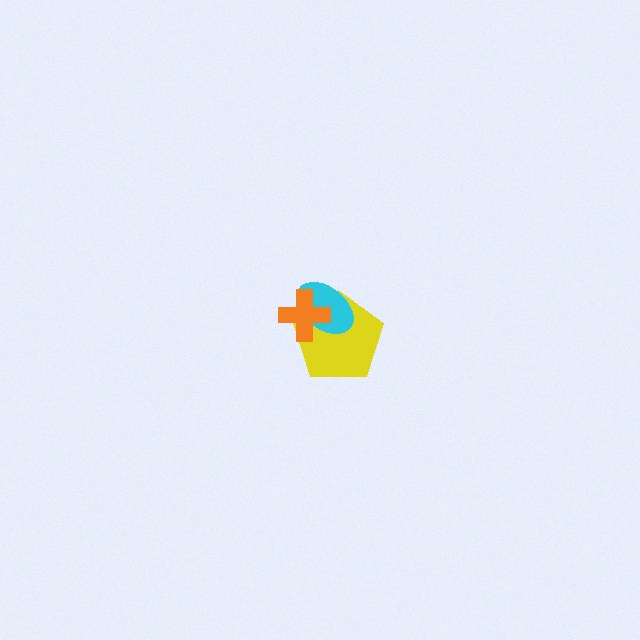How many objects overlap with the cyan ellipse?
2 objects overlap with the cyan ellipse.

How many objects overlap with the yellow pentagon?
2 objects overlap with the yellow pentagon.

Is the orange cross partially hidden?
No, no other shape covers it.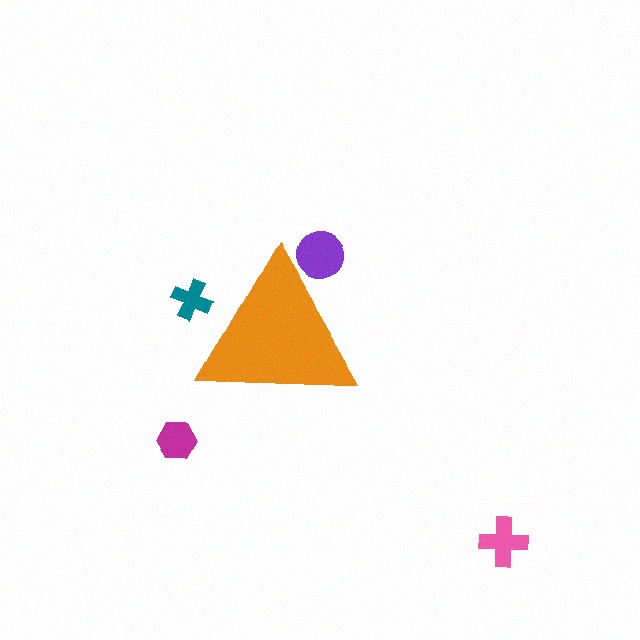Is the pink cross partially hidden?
No, the pink cross is fully visible.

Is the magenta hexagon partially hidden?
No, the magenta hexagon is fully visible.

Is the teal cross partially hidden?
Yes, the teal cross is partially hidden behind the orange triangle.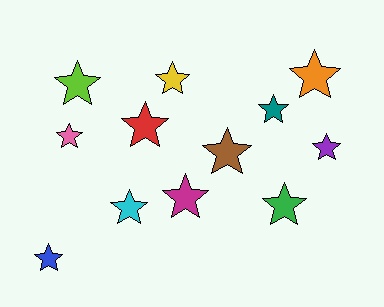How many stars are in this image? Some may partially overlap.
There are 12 stars.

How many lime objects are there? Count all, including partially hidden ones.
There is 1 lime object.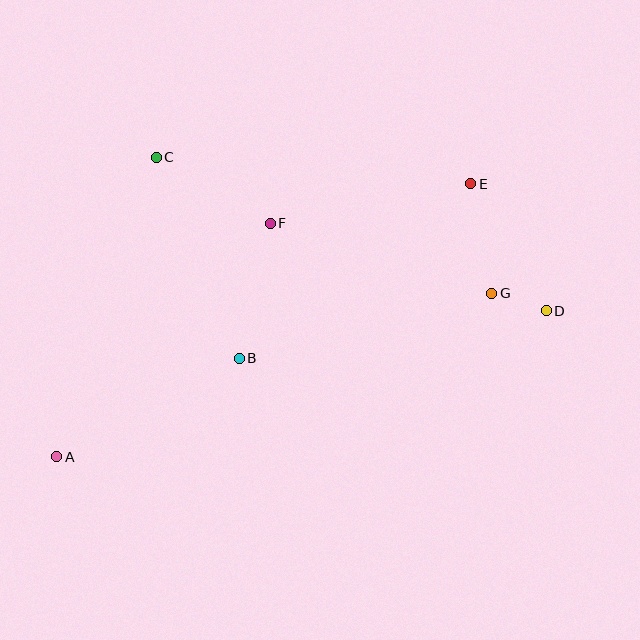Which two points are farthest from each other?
Points A and D are farthest from each other.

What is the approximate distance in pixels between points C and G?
The distance between C and G is approximately 362 pixels.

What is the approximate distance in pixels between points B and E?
The distance between B and E is approximately 290 pixels.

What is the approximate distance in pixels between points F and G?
The distance between F and G is approximately 232 pixels.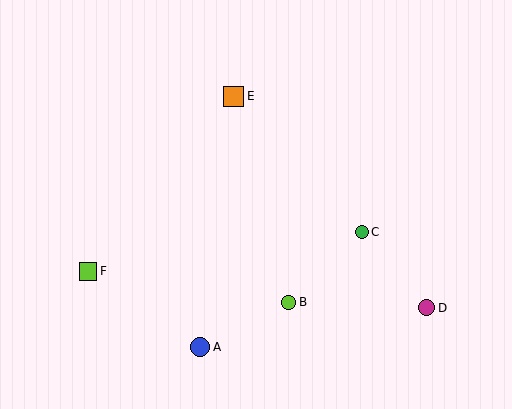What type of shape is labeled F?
Shape F is a lime square.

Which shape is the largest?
The orange square (labeled E) is the largest.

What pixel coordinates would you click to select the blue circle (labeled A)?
Click at (200, 347) to select the blue circle A.